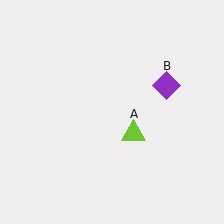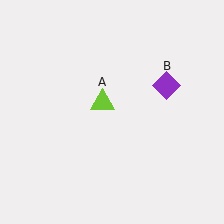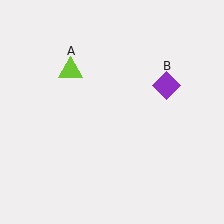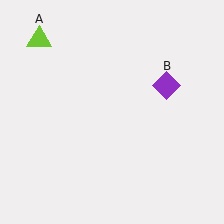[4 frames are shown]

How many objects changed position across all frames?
1 object changed position: lime triangle (object A).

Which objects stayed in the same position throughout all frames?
Purple diamond (object B) remained stationary.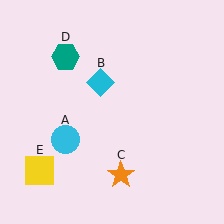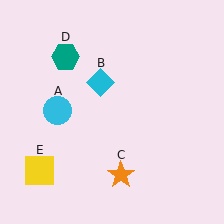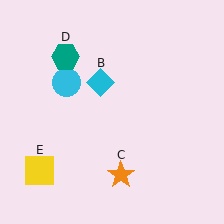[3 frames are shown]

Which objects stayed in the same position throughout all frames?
Cyan diamond (object B) and orange star (object C) and teal hexagon (object D) and yellow square (object E) remained stationary.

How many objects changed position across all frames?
1 object changed position: cyan circle (object A).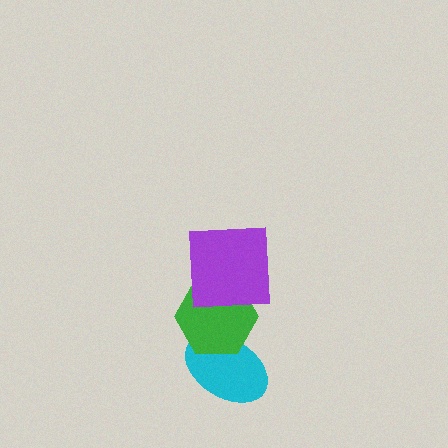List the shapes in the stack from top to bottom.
From top to bottom: the purple square, the green hexagon, the cyan ellipse.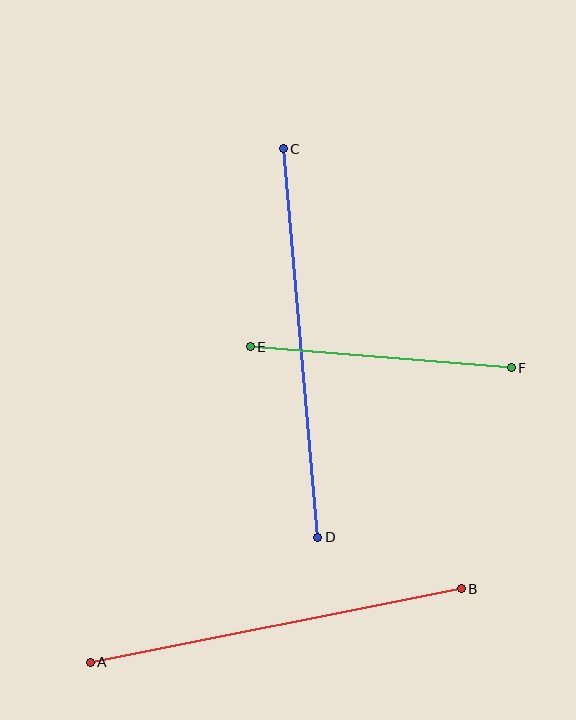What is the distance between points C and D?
The distance is approximately 390 pixels.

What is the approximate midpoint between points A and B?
The midpoint is at approximately (276, 626) pixels.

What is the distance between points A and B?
The distance is approximately 378 pixels.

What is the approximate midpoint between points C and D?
The midpoint is at approximately (301, 343) pixels.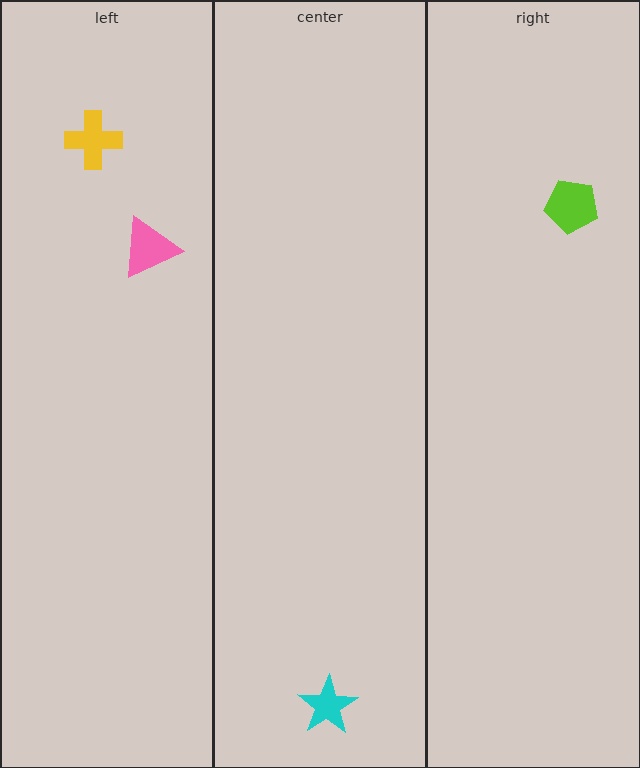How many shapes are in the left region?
2.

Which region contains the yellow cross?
The left region.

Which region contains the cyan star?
The center region.